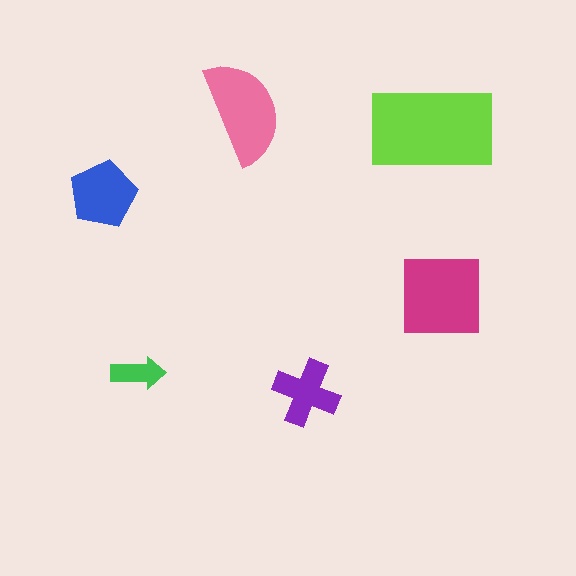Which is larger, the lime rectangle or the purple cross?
The lime rectangle.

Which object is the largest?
The lime rectangle.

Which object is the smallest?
The green arrow.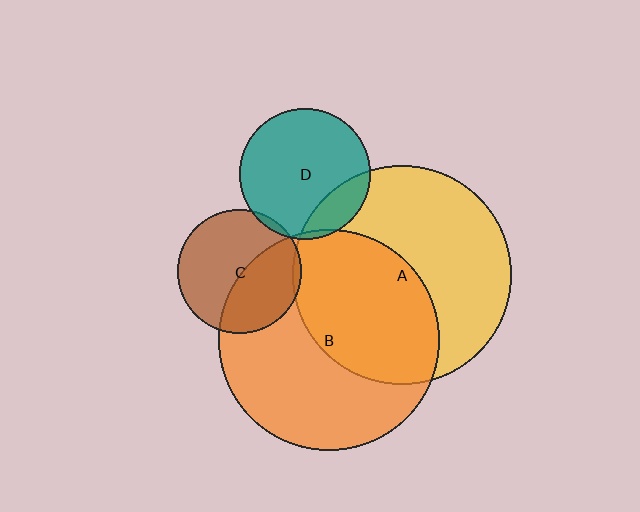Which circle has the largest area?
Circle B (orange).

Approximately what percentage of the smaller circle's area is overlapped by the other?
Approximately 5%.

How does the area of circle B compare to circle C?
Approximately 3.1 times.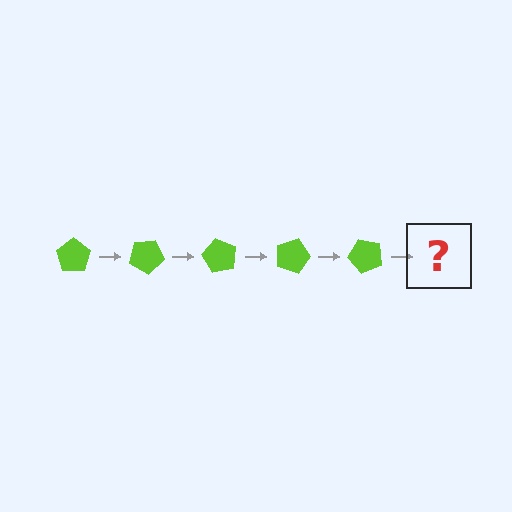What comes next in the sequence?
The next element should be a lime pentagon rotated 150 degrees.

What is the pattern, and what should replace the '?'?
The pattern is that the pentagon rotates 30 degrees each step. The '?' should be a lime pentagon rotated 150 degrees.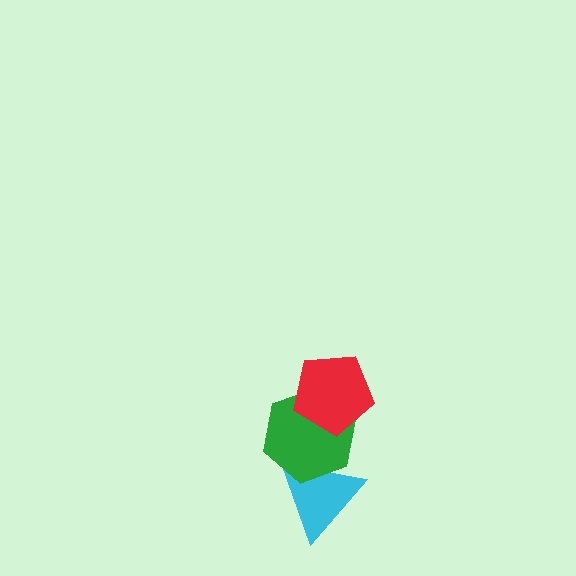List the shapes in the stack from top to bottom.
From top to bottom: the red pentagon, the green hexagon, the cyan triangle.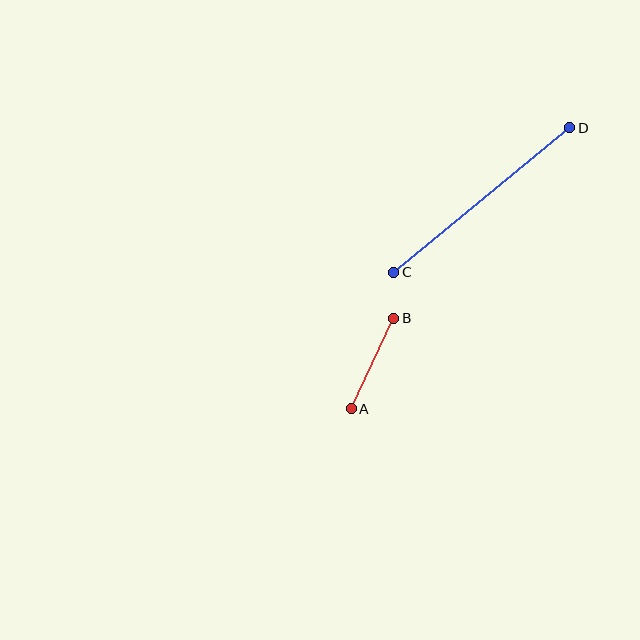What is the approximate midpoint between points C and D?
The midpoint is at approximately (482, 200) pixels.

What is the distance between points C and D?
The distance is approximately 228 pixels.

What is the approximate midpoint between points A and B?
The midpoint is at approximately (373, 364) pixels.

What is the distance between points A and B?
The distance is approximately 100 pixels.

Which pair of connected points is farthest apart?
Points C and D are farthest apart.